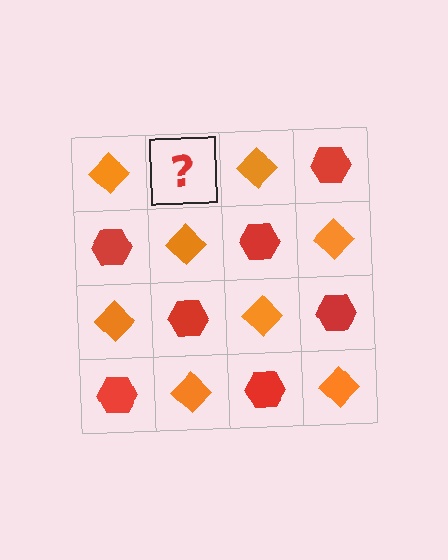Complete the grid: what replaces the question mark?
The question mark should be replaced with a red hexagon.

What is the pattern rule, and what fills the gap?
The rule is that it alternates orange diamond and red hexagon in a checkerboard pattern. The gap should be filled with a red hexagon.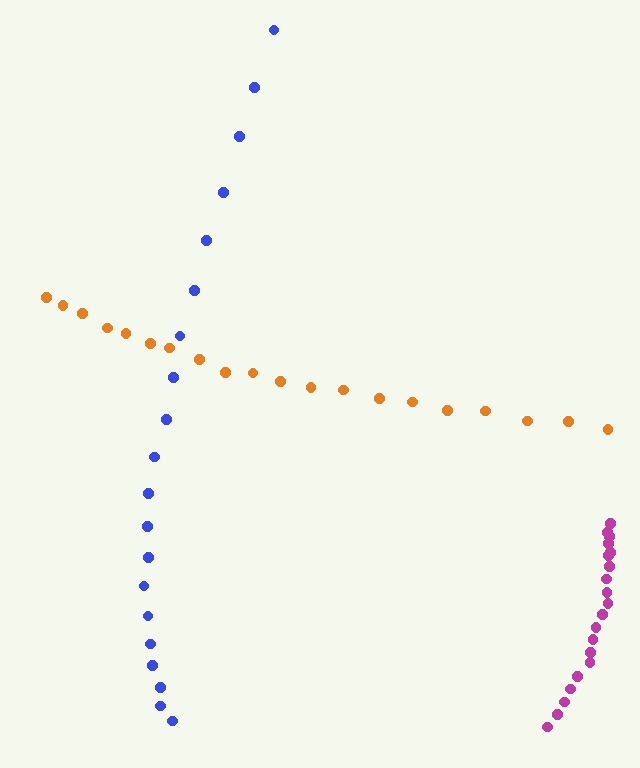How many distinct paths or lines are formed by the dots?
There are 3 distinct paths.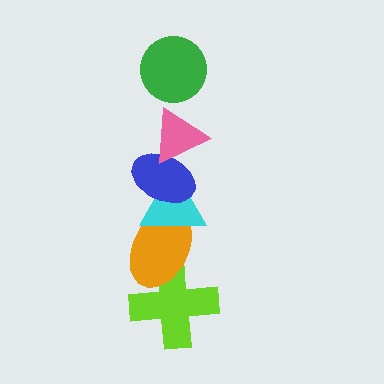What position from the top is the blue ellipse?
The blue ellipse is 3rd from the top.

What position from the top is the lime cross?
The lime cross is 6th from the top.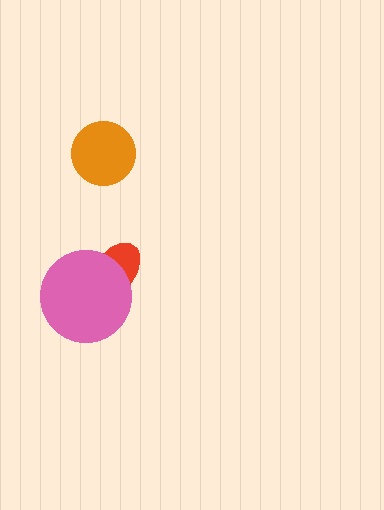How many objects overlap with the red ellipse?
1 object overlaps with the red ellipse.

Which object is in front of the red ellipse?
The pink circle is in front of the red ellipse.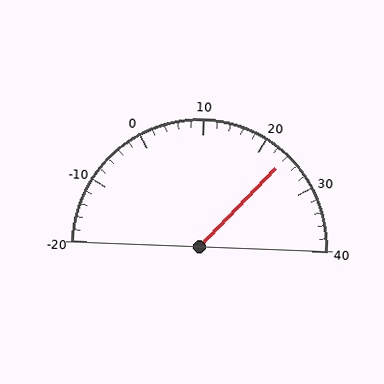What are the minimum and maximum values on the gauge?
The gauge ranges from -20 to 40.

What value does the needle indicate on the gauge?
The needle indicates approximately 24.